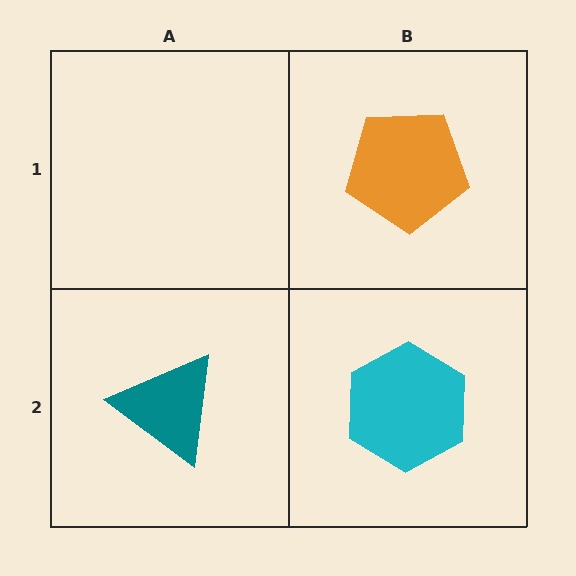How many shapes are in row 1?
1 shape.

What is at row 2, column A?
A teal triangle.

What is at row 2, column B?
A cyan hexagon.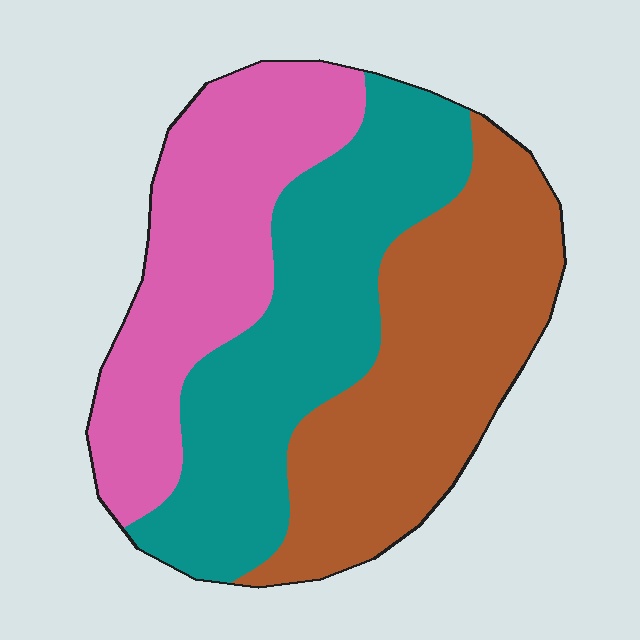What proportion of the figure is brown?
Brown takes up about one third (1/3) of the figure.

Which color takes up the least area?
Pink, at roughly 30%.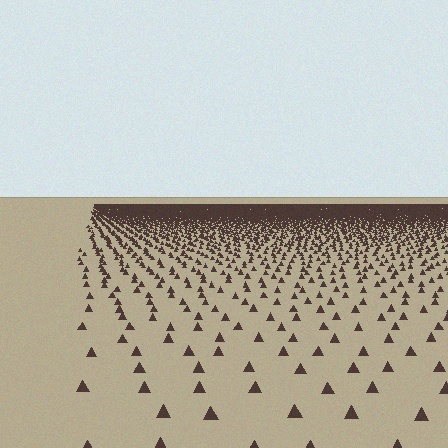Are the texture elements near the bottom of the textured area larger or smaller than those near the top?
Larger. Near the bottom, elements are closer to the viewer and appear at a bigger on-screen size.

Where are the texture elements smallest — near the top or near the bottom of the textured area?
Near the top.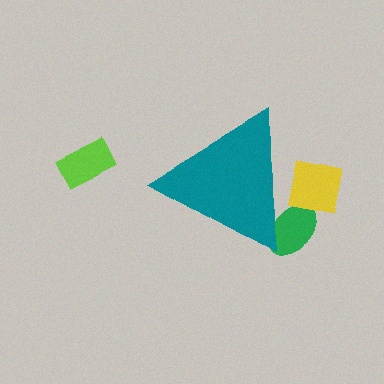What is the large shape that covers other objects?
A teal triangle.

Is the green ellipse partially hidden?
Yes, the green ellipse is partially hidden behind the teal triangle.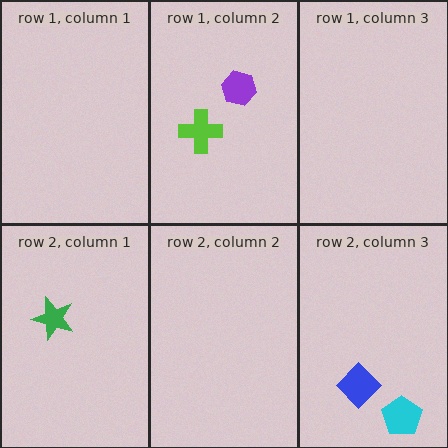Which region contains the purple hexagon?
The row 1, column 2 region.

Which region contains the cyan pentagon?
The row 2, column 3 region.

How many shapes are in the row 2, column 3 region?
2.